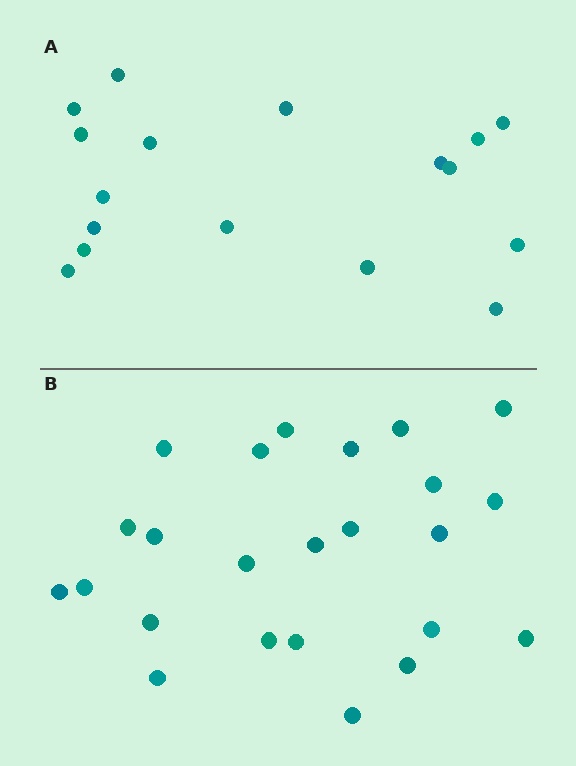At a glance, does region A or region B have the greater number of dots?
Region B (the bottom region) has more dots.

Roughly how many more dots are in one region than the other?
Region B has roughly 8 or so more dots than region A.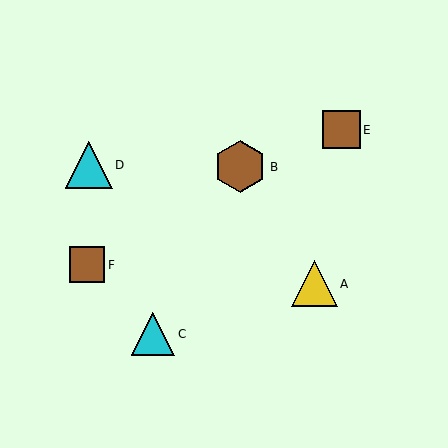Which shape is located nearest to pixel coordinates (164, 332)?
The cyan triangle (labeled C) at (153, 334) is nearest to that location.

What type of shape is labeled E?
Shape E is a brown square.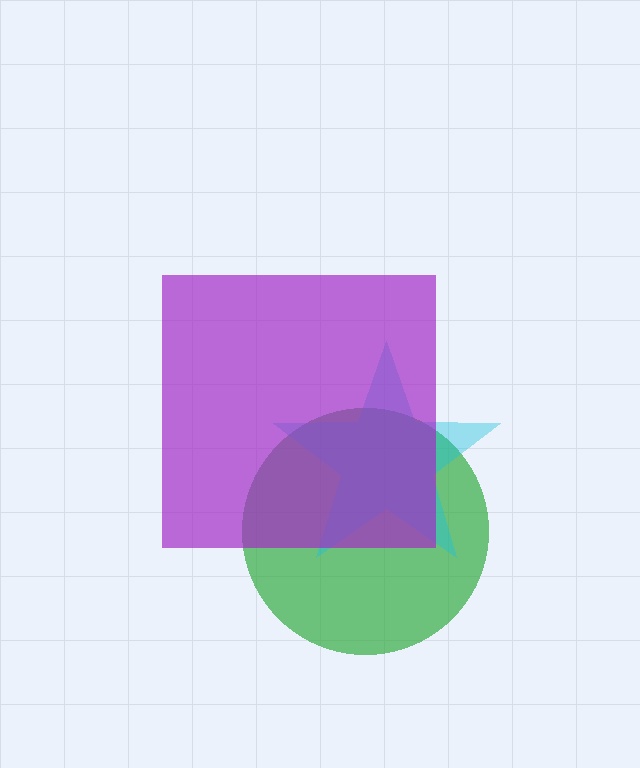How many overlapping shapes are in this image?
There are 3 overlapping shapes in the image.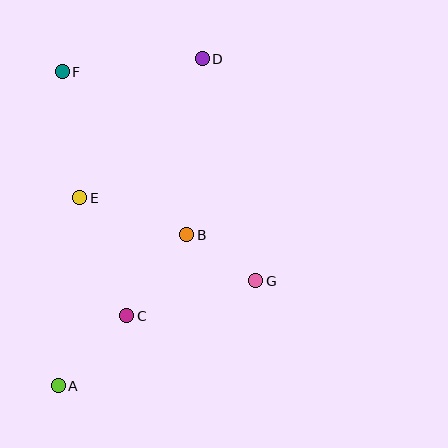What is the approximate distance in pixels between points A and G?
The distance between A and G is approximately 224 pixels.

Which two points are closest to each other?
Points B and G are closest to each other.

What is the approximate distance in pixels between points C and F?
The distance between C and F is approximately 252 pixels.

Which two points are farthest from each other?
Points A and D are farthest from each other.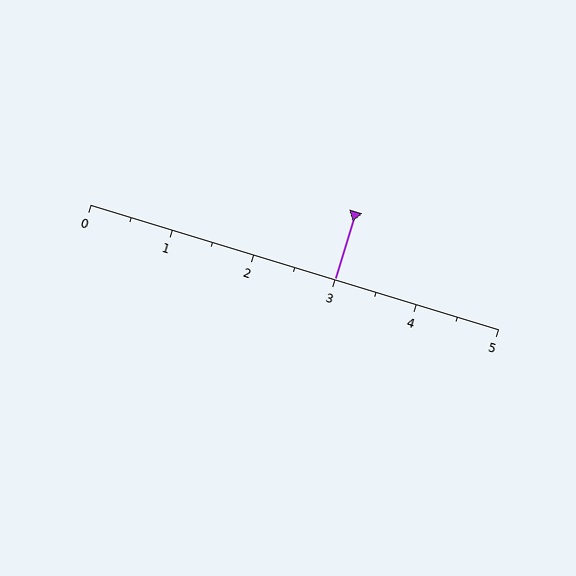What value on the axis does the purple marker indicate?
The marker indicates approximately 3.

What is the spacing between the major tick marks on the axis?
The major ticks are spaced 1 apart.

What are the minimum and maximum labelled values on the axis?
The axis runs from 0 to 5.